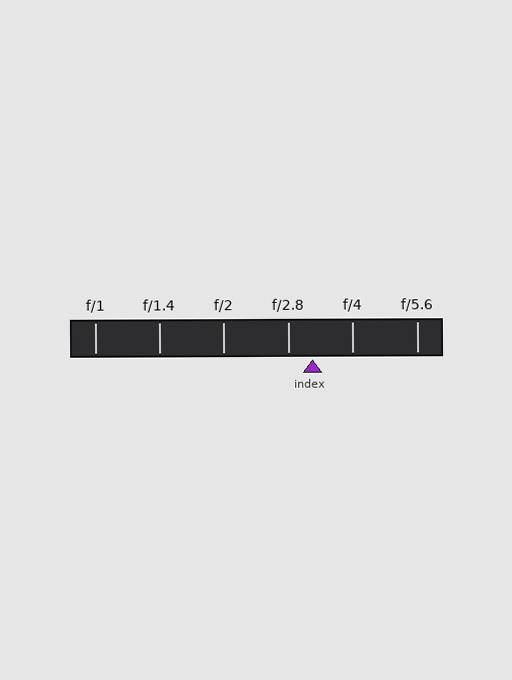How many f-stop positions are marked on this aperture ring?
There are 6 f-stop positions marked.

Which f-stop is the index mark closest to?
The index mark is closest to f/2.8.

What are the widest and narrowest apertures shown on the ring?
The widest aperture shown is f/1 and the narrowest is f/5.6.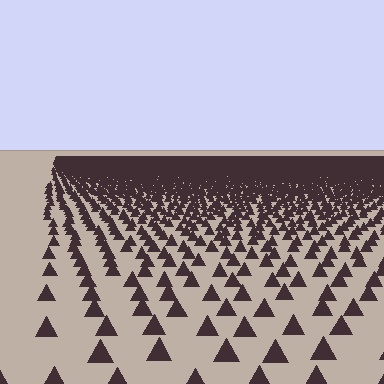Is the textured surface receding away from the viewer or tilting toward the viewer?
The surface is receding away from the viewer. Texture elements get smaller and denser toward the top.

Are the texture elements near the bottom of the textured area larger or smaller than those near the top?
Larger. Near the bottom, elements are closer to the viewer and appear at a bigger on-screen size.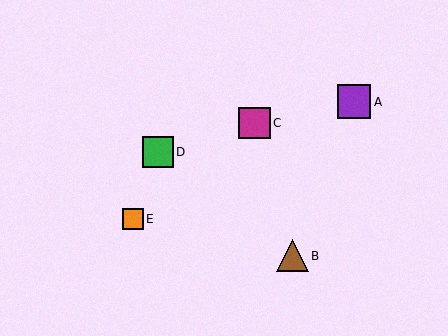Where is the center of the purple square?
The center of the purple square is at (354, 102).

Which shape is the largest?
The purple square (labeled A) is the largest.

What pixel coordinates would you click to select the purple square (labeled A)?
Click at (354, 102) to select the purple square A.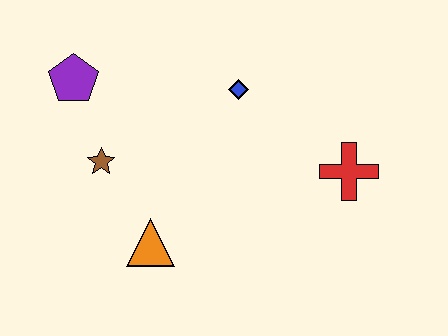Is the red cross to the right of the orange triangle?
Yes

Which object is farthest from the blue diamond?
The orange triangle is farthest from the blue diamond.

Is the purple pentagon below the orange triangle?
No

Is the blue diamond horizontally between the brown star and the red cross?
Yes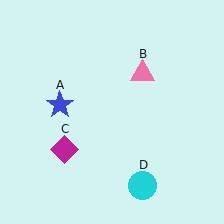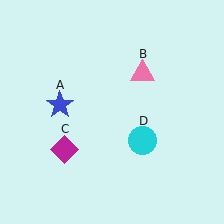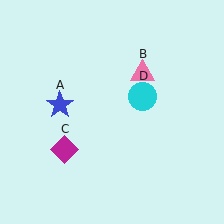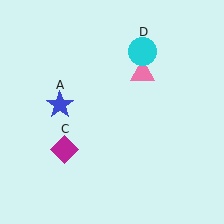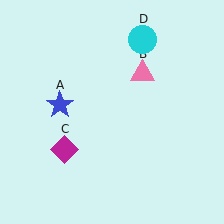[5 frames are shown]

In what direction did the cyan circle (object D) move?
The cyan circle (object D) moved up.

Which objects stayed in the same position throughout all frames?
Blue star (object A) and pink triangle (object B) and magenta diamond (object C) remained stationary.